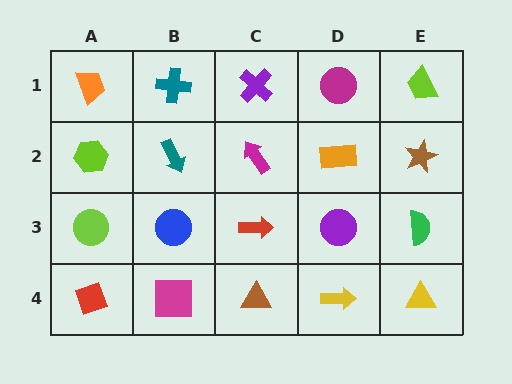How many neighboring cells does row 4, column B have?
3.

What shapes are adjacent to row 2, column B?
A teal cross (row 1, column B), a blue circle (row 3, column B), a lime hexagon (row 2, column A), a magenta arrow (row 2, column C).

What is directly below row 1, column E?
A brown star.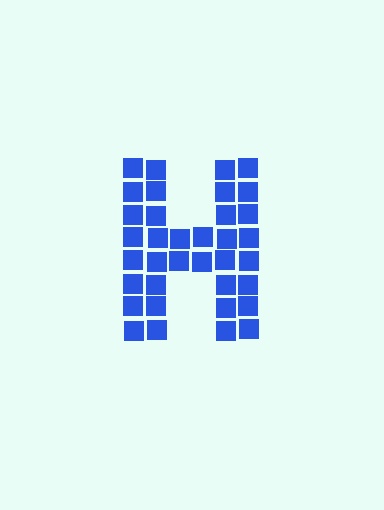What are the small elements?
The small elements are squares.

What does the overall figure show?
The overall figure shows the letter H.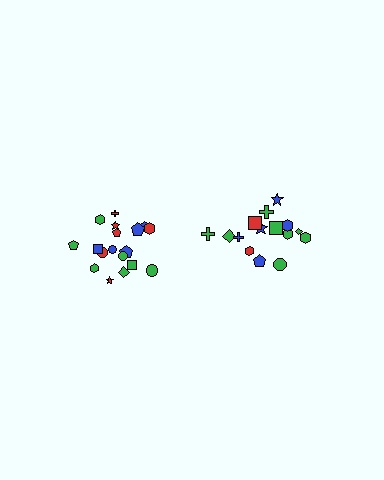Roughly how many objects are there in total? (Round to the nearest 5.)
Roughly 35 objects in total.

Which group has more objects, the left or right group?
The left group.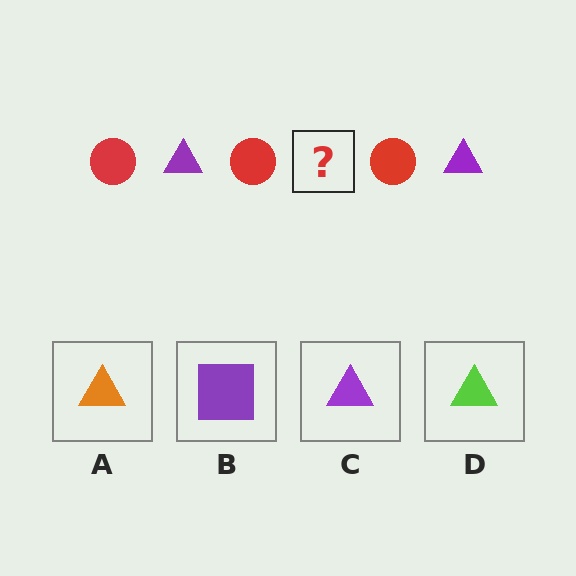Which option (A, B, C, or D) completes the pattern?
C.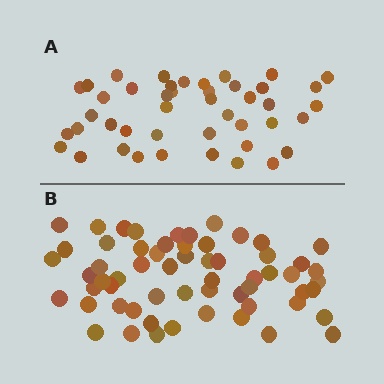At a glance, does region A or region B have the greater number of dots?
Region B (the bottom region) has more dots.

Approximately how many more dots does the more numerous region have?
Region B has approximately 15 more dots than region A.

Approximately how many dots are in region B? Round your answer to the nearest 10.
About 60 dots.